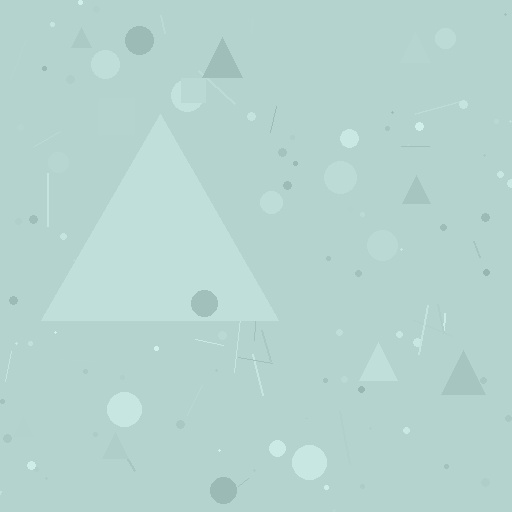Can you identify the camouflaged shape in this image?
The camouflaged shape is a triangle.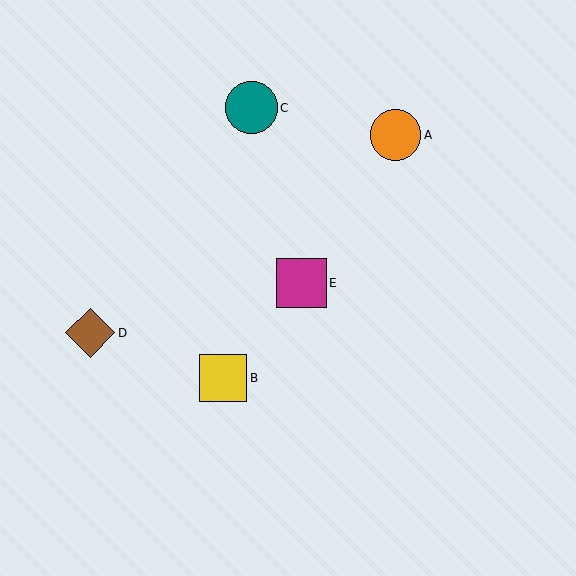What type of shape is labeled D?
Shape D is a brown diamond.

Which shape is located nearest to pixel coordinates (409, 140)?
The orange circle (labeled A) at (396, 135) is nearest to that location.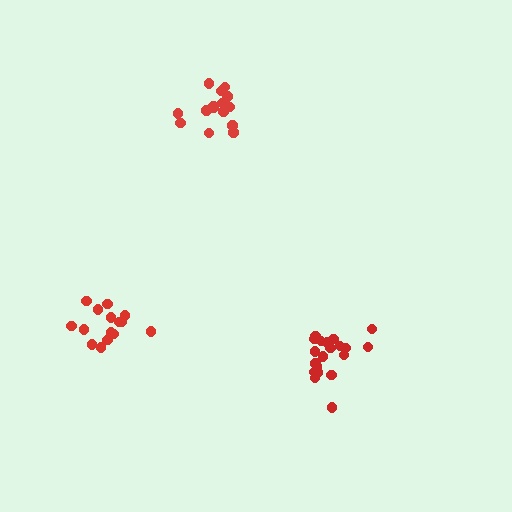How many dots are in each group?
Group 1: 21 dots, Group 2: 15 dots, Group 3: 17 dots (53 total).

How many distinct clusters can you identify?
There are 3 distinct clusters.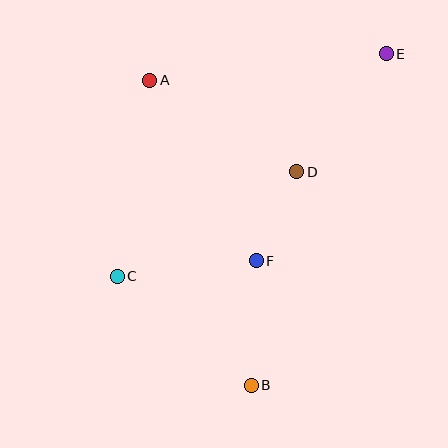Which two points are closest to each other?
Points D and F are closest to each other.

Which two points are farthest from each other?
Points B and E are farthest from each other.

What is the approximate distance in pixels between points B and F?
The distance between B and F is approximately 125 pixels.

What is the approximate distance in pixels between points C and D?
The distance between C and D is approximately 208 pixels.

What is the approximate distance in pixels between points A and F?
The distance between A and F is approximately 209 pixels.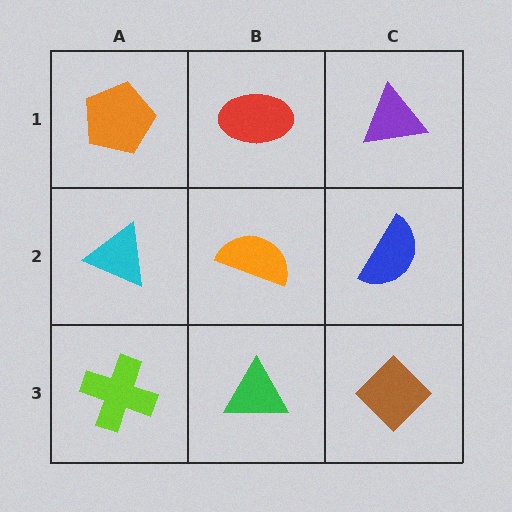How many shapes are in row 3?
3 shapes.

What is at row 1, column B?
A red ellipse.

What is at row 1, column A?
An orange pentagon.